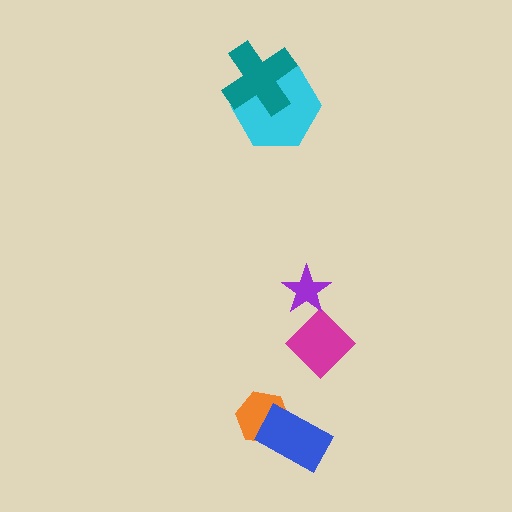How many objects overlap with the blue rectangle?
1 object overlaps with the blue rectangle.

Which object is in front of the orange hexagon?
The blue rectangle is in front of the orange hexagon.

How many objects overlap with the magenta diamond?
1 object overlaps with the magenta diamond.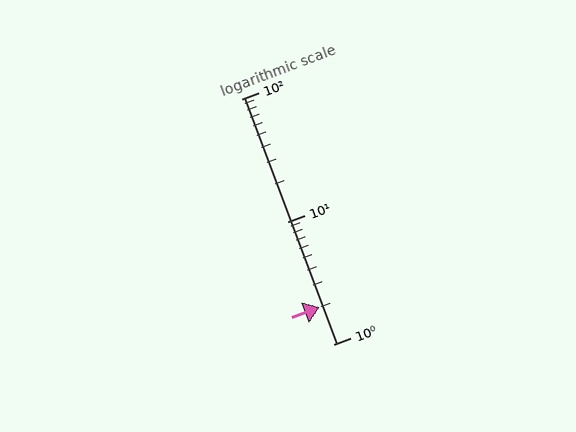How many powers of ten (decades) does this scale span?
The scale spans 2 decades, from 1 to 100.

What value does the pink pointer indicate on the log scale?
The pointer indicates approximately 2.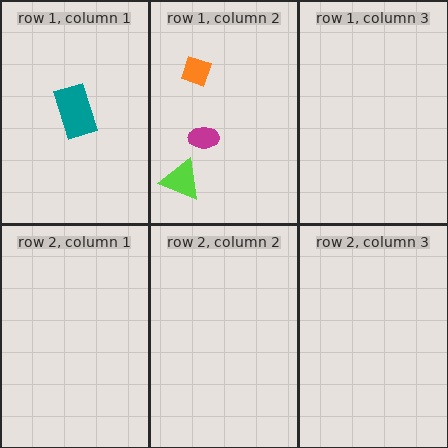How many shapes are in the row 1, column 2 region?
3.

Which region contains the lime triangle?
The row 1, column 2 region.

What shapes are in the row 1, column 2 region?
The orange diamond, the lime triangle, the magenta ellipse.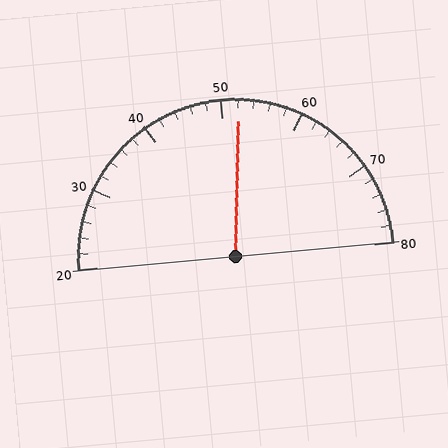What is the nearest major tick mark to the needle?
The nearest major tick mark is 50.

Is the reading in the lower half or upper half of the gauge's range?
The reading is in the upper half of the range (20 to 80).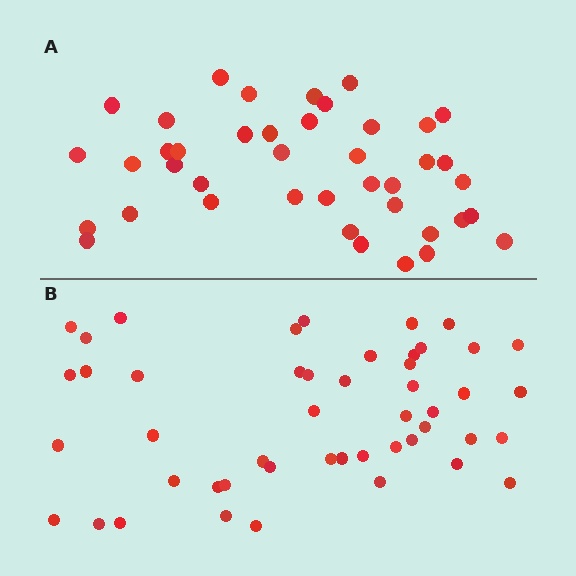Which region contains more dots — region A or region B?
Region B (the bottom region) has more dots.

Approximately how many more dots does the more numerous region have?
Region B has roughly 8 or so more dots than region A.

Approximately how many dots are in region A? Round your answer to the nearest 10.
About 40 dots. (The exact count is 41, which rounds to 40.)